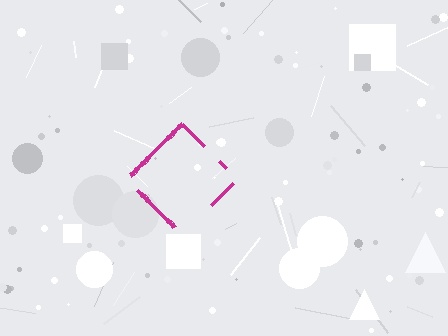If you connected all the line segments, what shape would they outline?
They would outline a diamond.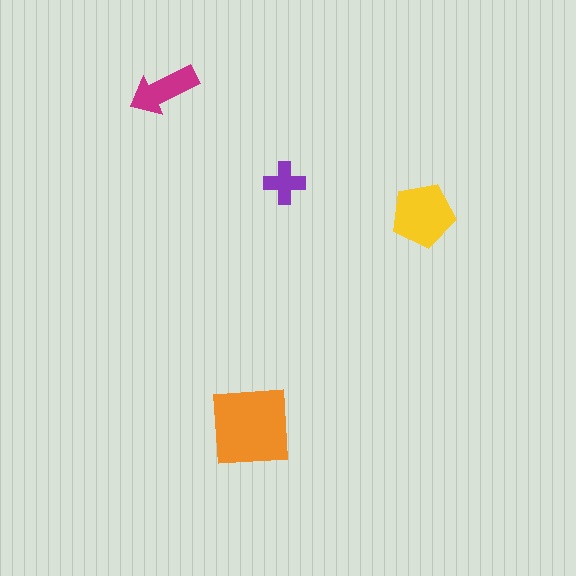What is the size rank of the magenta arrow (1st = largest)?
3rd.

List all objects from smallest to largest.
The purple cross, the magenta arrow, the yellow pentagon, the orange square.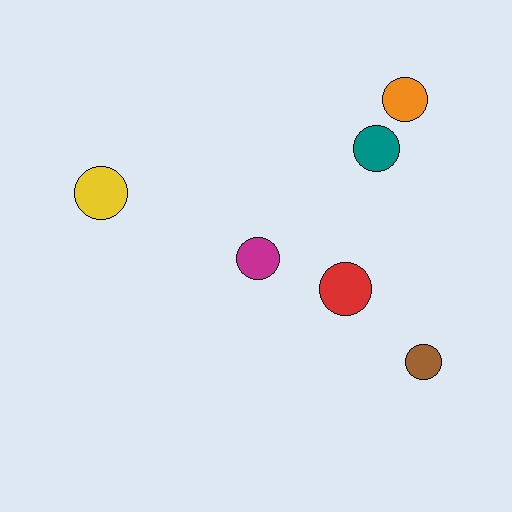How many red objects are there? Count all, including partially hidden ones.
There is 1 red object.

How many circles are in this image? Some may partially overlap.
There are 6 circles.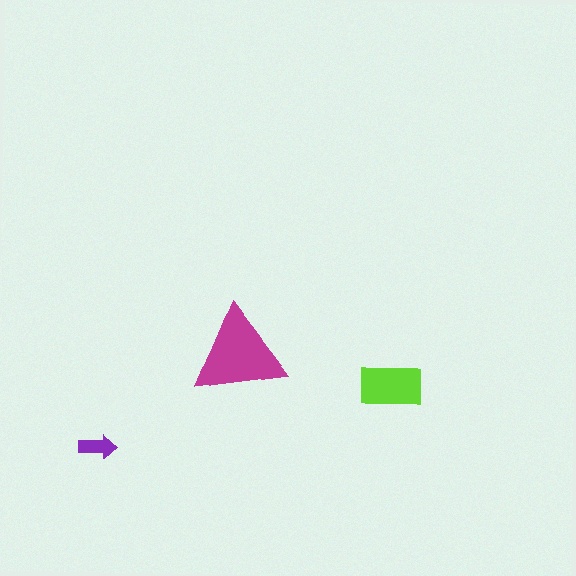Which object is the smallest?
The purple arrow.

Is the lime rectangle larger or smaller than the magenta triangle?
Smaller.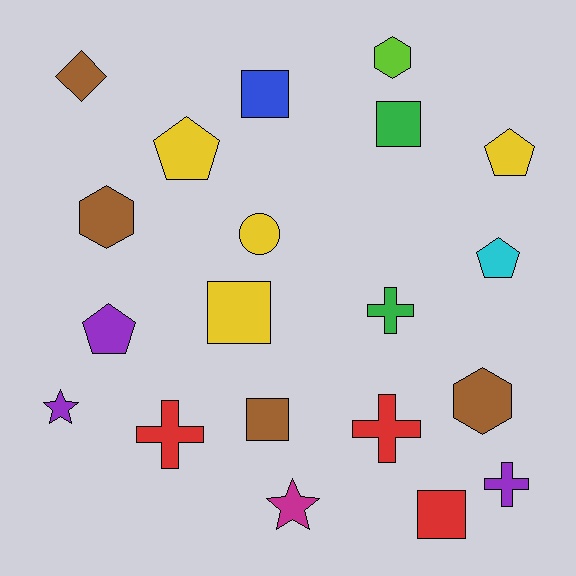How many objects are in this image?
There are 20 objects.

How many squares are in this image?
There are 5 squares.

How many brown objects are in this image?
There are 4 brown objects.